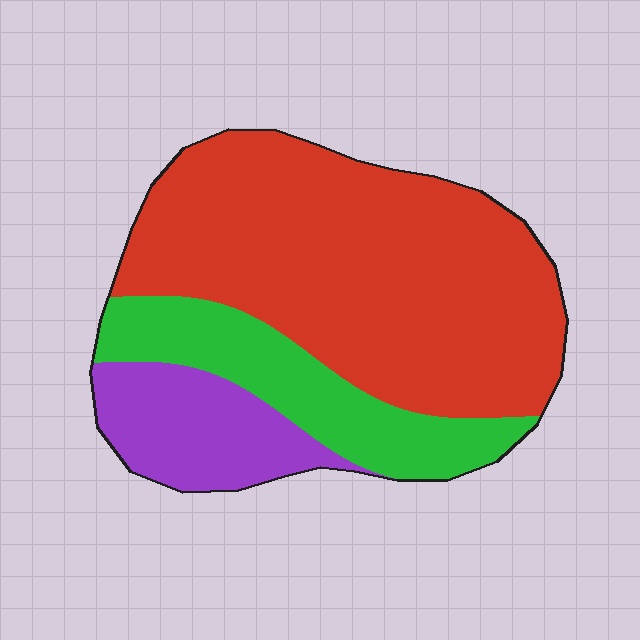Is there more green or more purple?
Green.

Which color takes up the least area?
Purple, at roughly 15%.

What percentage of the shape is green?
Green takes up about one fifth (1/5) of the shape.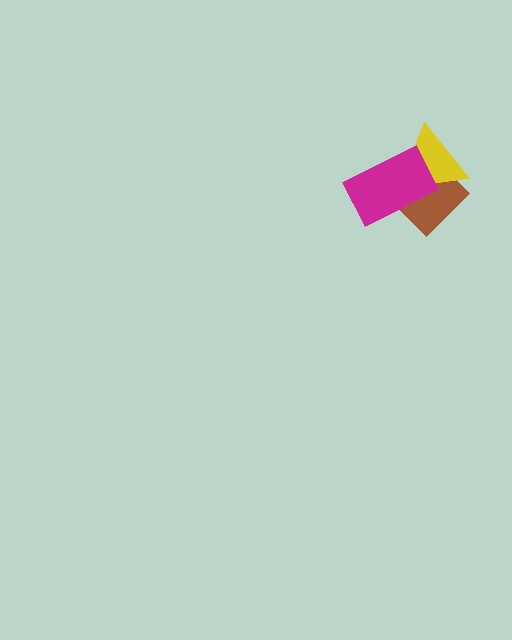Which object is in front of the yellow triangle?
The magenta rectangle is in front of the yellow triangle.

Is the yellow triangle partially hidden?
Yes, it is partially covered by another shape.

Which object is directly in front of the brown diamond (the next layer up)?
The yellow triangle is directly in front of the brown diamond.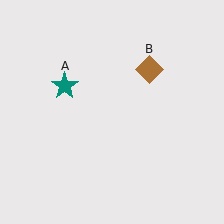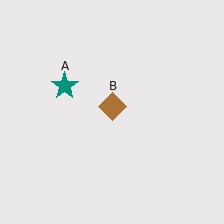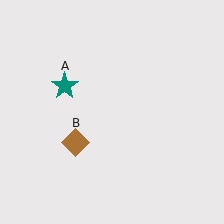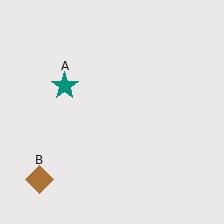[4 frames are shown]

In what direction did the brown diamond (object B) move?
The brown diamond (object B) moved down and to the left.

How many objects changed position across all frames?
1 object changed position: brown diamond (object B).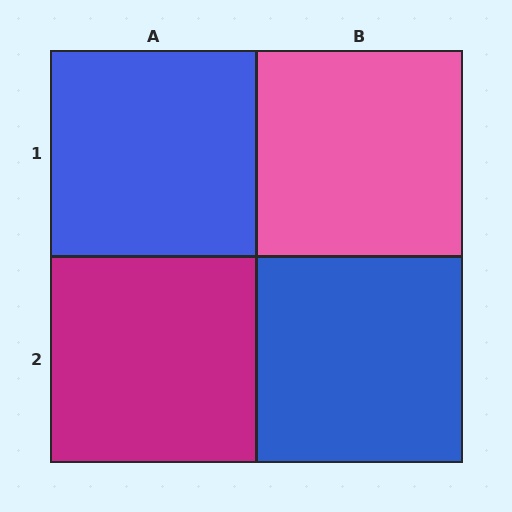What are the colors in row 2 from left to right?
Magenta, blue.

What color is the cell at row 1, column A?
Blue.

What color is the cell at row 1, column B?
Pink.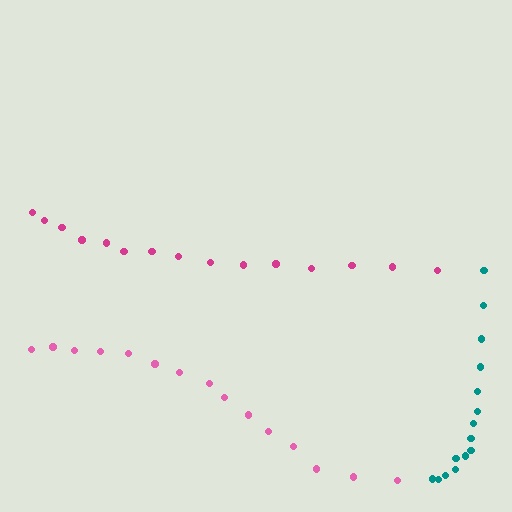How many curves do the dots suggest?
There are 3 distinct paths.